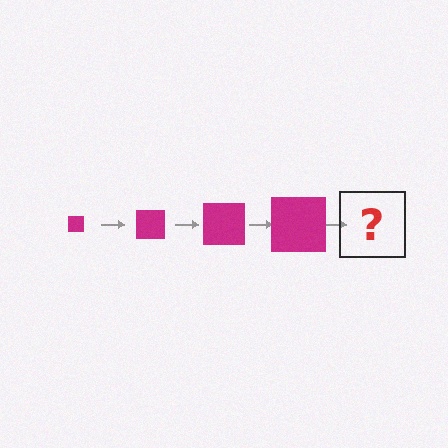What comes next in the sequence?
The next element should be a magenta square, larger than the previous one.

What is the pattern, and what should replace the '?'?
The pattern is that the square gets progressively larger each step. The '?' should be a magenta square, larger than the previous one.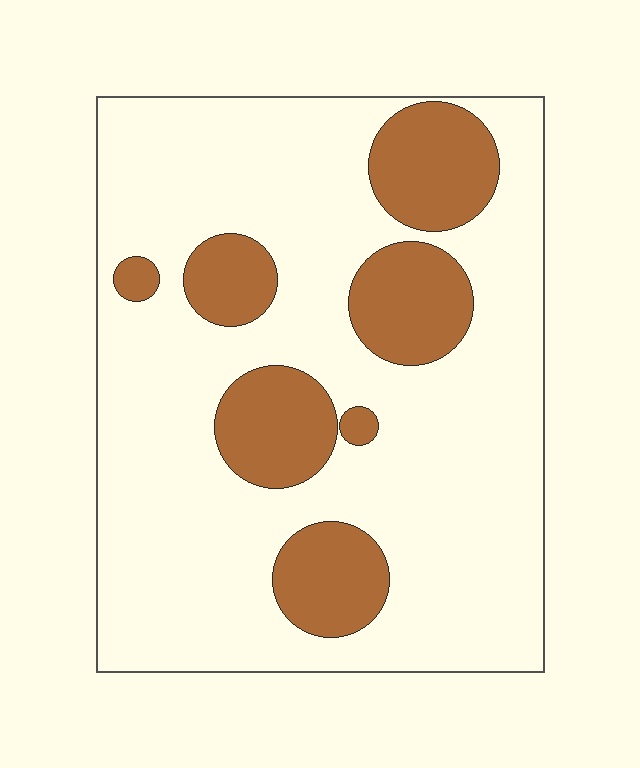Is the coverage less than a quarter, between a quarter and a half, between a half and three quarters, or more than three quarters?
Less than a quarter.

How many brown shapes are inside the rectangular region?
7.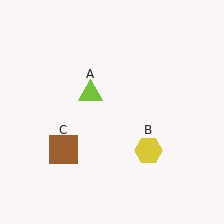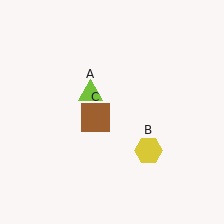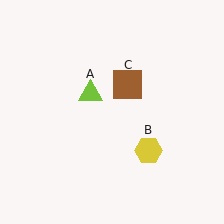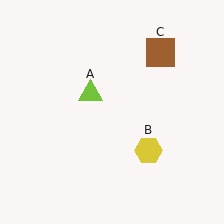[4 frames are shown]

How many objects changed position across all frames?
1 object changed position: brown square (object C).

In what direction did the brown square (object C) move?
The brown square (object C) moved up and to the right.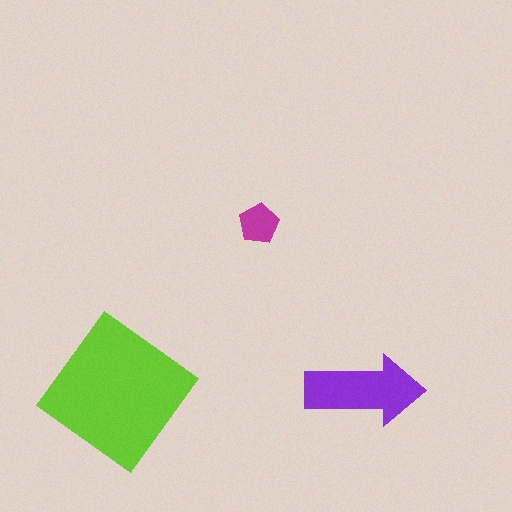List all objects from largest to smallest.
The lime diamond, the purple arrow, the magenta pentagon.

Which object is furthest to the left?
The lime diamond is leftmost.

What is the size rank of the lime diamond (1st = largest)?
1st.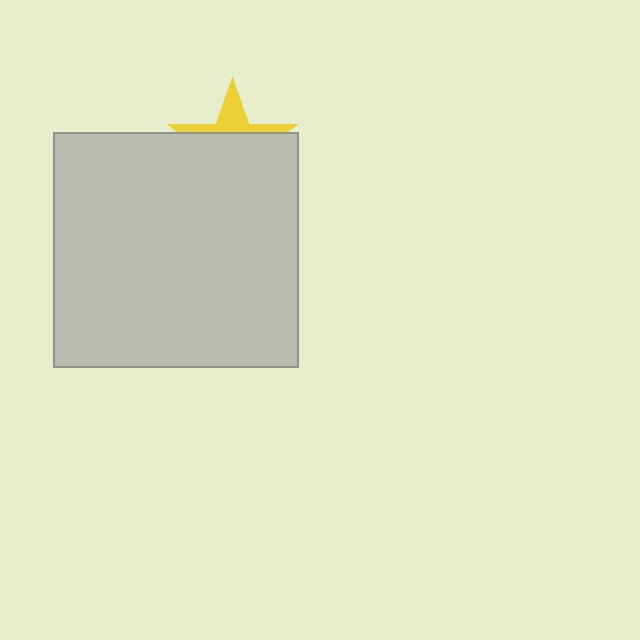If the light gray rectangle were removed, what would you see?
You would see the complete yellow star.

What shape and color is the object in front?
The object in front is a light gray rectangle.